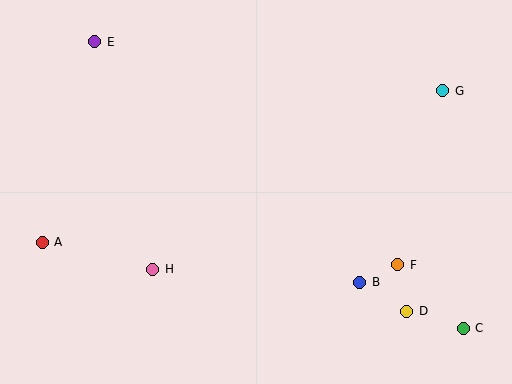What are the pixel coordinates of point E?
Point E is at (95, 42).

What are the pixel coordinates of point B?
Point B is at (360, 282).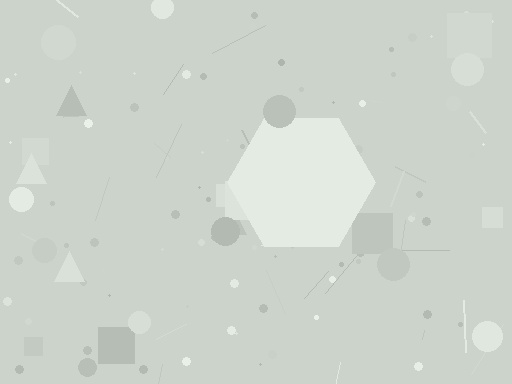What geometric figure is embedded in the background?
A hexagon is embedded in the background.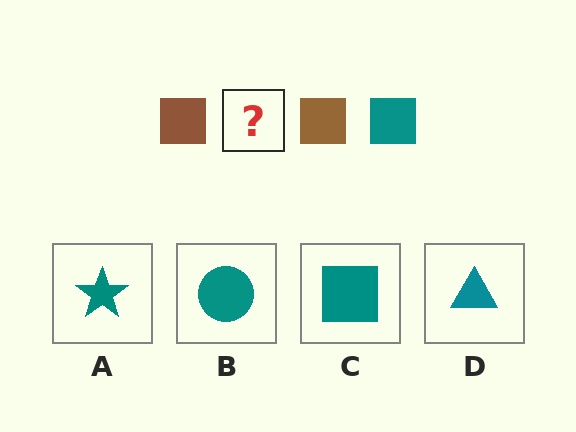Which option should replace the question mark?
Option C.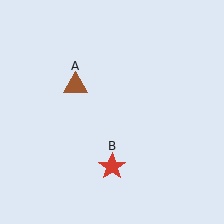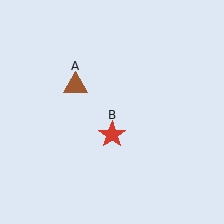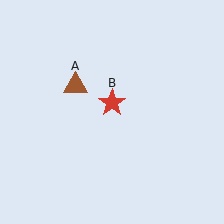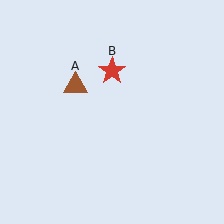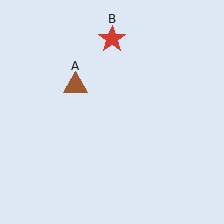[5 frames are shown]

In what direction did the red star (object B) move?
The red star (object B) moved up.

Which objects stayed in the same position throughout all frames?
Brown triangle (object A) remained stationary.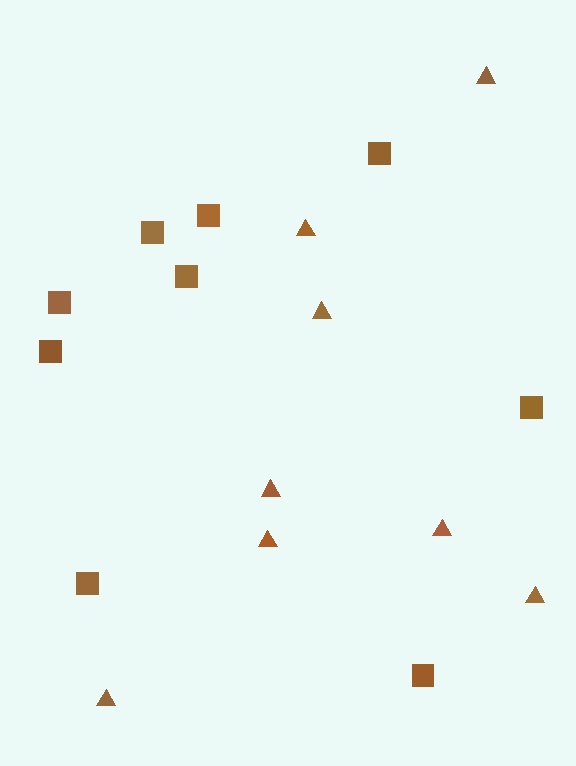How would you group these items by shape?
There are 2 groups: one group of triangles (8) and one group of squares (9).